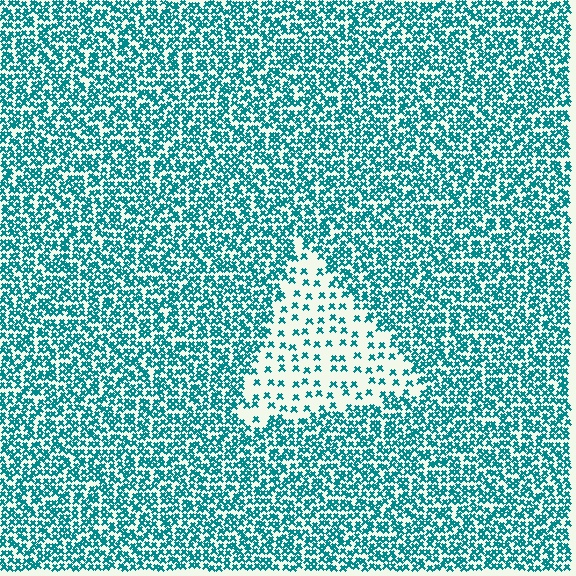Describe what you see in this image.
The image contains small teal elements arranged at two different densities. A triangle-shaped region is visible where the elements are less densely packed than the surrounding area.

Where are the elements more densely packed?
The elements are more densely packed outside the triangle boundary.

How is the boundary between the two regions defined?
The boundary is defined by a change in element density (approximately 3.0x ratio). All elements are the same color, size, and shape.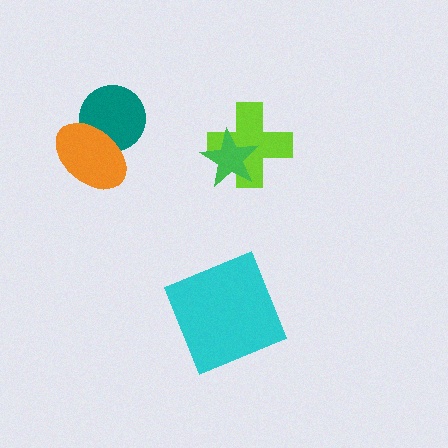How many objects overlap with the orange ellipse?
1 object overlaps with the orange ellipse.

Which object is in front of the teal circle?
The orange ellipse is in front of the teal circle.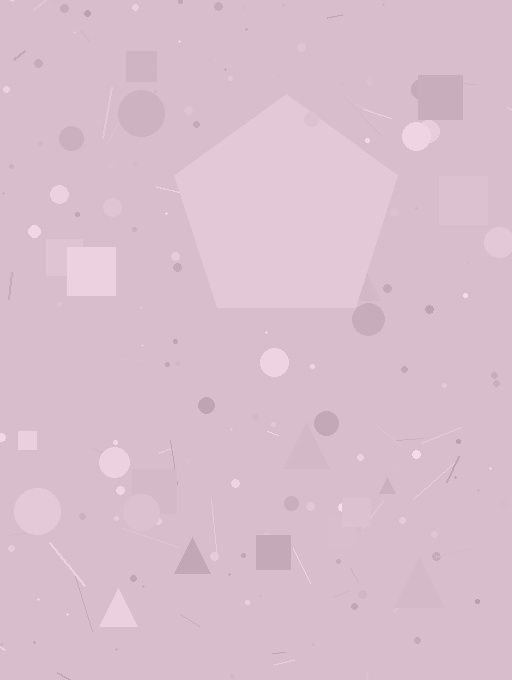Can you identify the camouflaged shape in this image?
The camouflaged shape is a pentagon.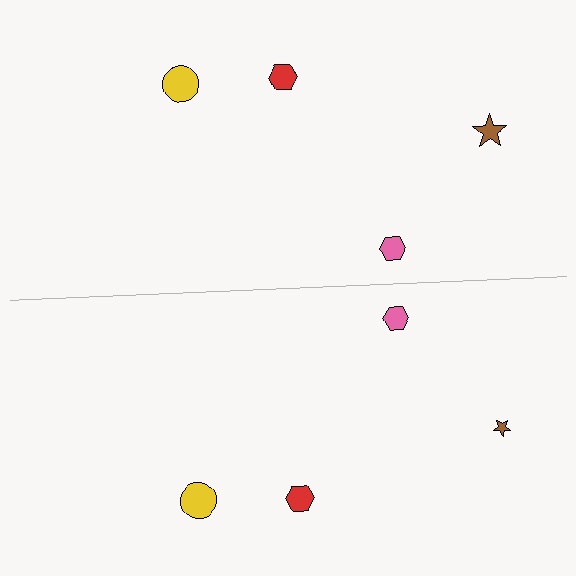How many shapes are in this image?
There are 8 shapes in this image.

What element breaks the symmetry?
The brown star on the bottom side has a different size than its mirror counterpart.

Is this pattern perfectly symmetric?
No, the pattern is not perfectly symmetric. The brown star on the bottom side has a different size than its mirror counterpart.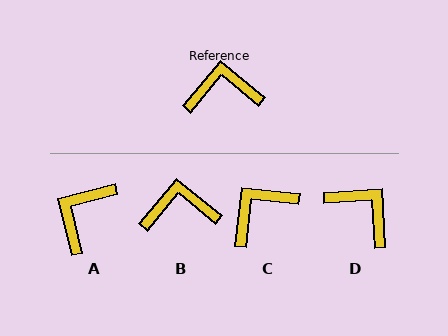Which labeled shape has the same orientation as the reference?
B.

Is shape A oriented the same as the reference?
No, it is off by about 53 degrees.